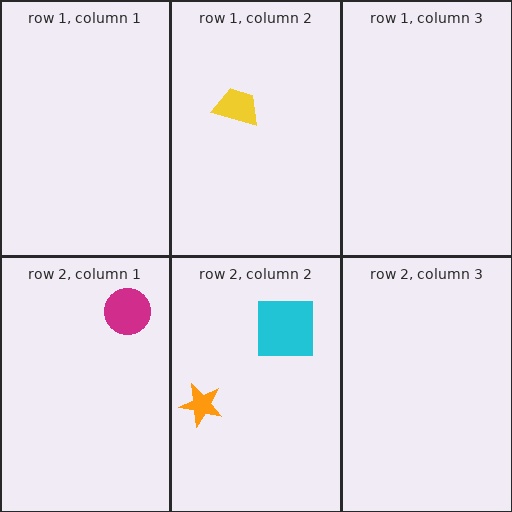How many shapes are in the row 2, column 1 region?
1.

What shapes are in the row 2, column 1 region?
The magenta circle.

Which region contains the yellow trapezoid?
The row 1, column 2 region.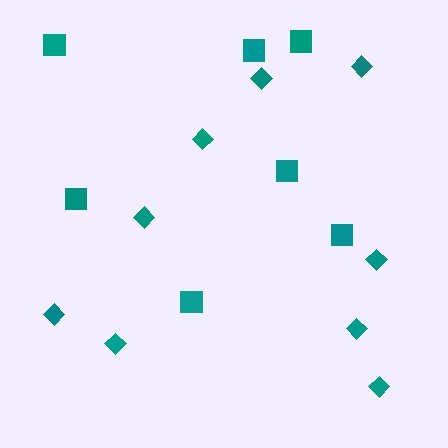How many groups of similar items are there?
There are 2 groups: one group of diamonds (9) and one group of squares (7).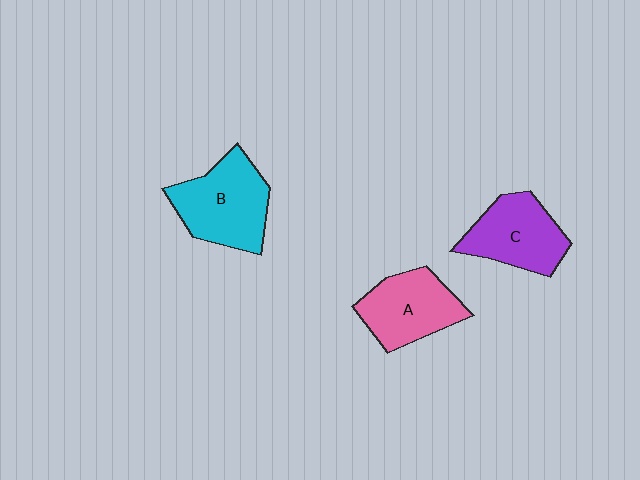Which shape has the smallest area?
Shape C (purple).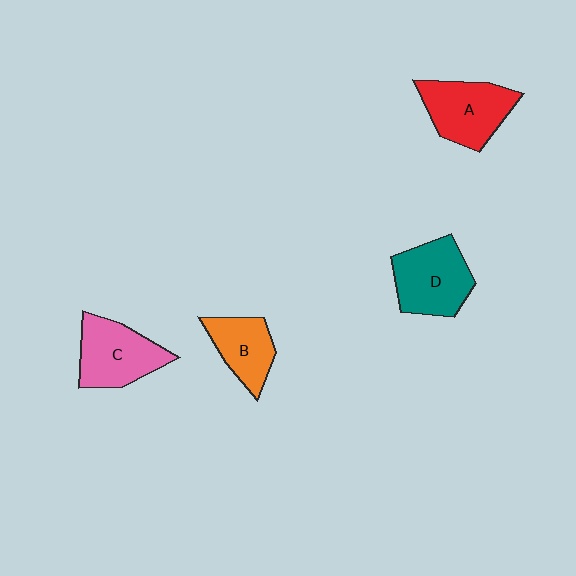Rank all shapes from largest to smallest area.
From largest to smallest: D (teal), A (red), C (pink), B (orange).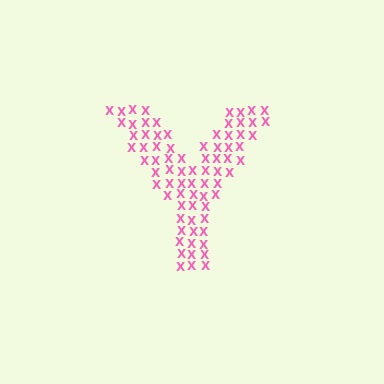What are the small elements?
The small elements are letter X's.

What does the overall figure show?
The overall figure shows the letter Y.